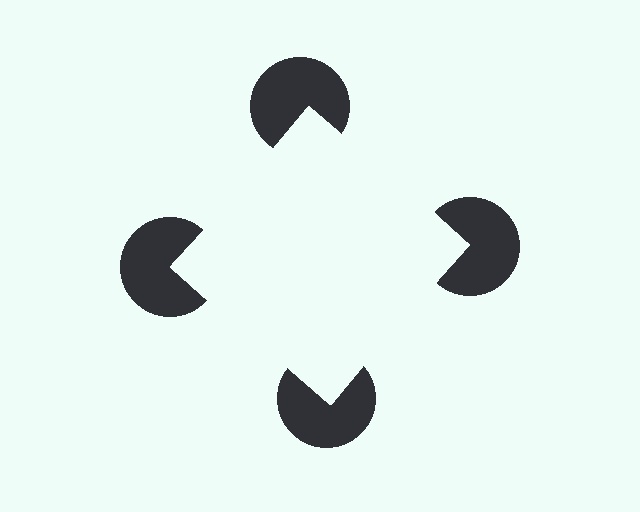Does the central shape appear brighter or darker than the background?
It typically appears slightly brighter than the background, even though no actual brightness change is drawn.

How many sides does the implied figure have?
4 sides.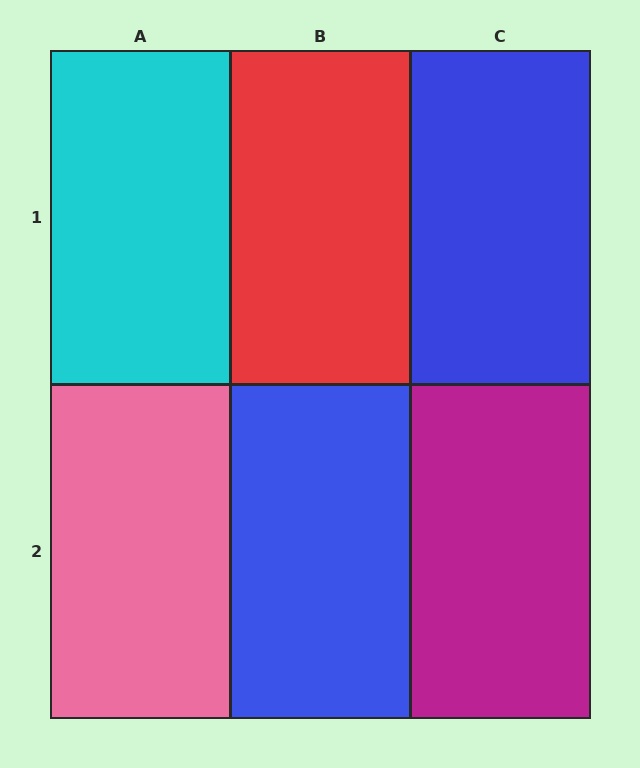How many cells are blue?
2 cells are blue.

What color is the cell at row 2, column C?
Magenta.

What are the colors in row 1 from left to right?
Cyan, red, blue.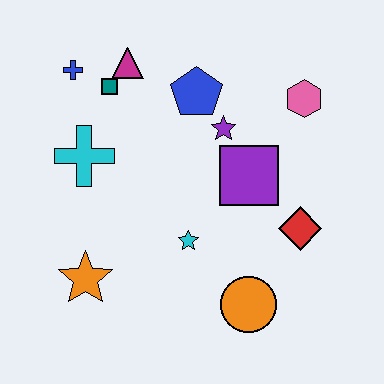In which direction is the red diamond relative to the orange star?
The red diamond is to the right of the orange star.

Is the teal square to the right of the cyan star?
No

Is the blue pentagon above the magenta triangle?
No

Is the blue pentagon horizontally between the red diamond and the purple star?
No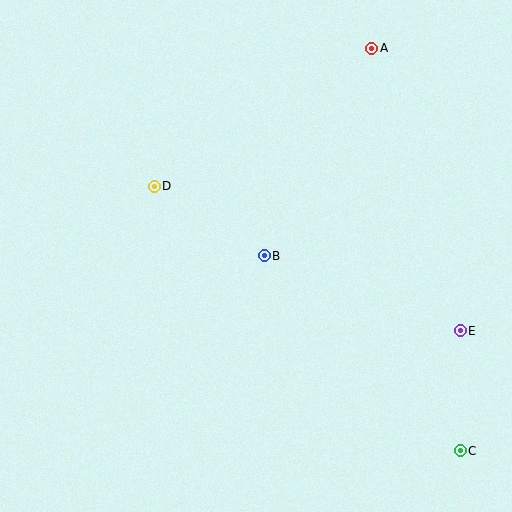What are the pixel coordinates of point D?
Point D is at (154, 186).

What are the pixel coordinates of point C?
Point C is at (460, 451).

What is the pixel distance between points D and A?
The distance between D and A is 257 pixels.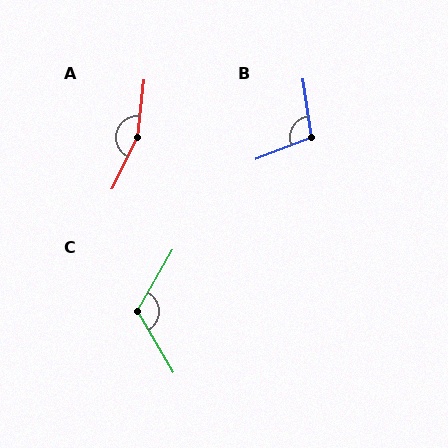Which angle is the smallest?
B, at approximately 103 degrees.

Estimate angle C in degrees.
Approximately 119 degrees.